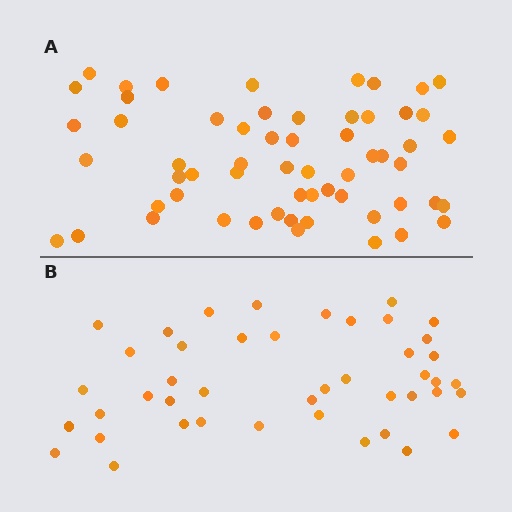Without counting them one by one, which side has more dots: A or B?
Region A (the top region) has more dots.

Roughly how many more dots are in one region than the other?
Region A has approximately 15 more dots than region B.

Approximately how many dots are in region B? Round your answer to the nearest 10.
About 40 dots. (The exact count is 44, which rounds to 40.)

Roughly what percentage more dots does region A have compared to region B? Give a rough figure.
About 35% more.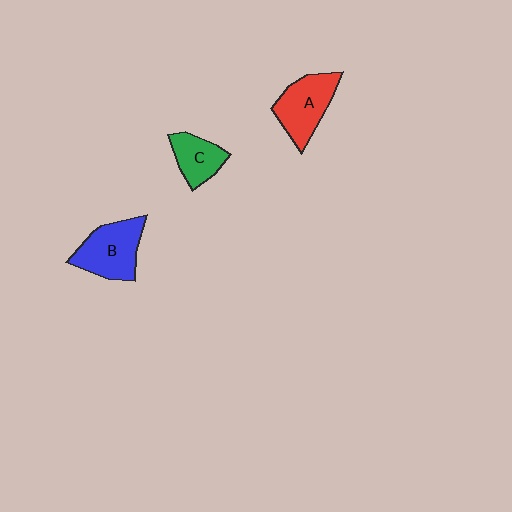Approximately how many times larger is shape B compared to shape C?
Approximately 1.6 times.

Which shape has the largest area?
Shape B (blue).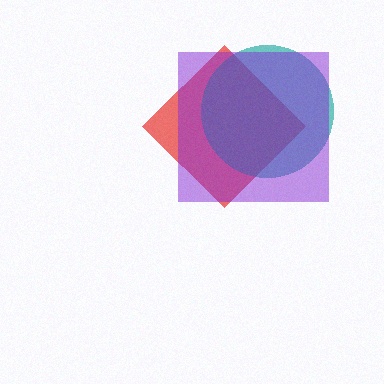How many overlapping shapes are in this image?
There are 3 overlapping shapes in the image.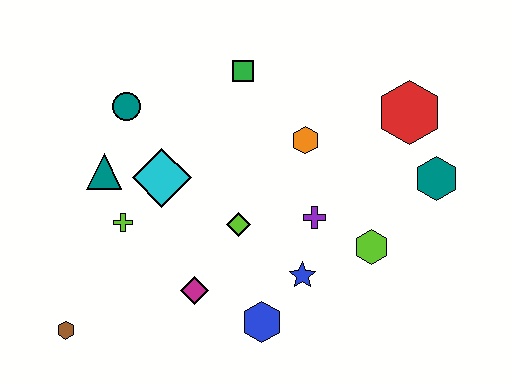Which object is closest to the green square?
The orange hexagon is closest to the green square.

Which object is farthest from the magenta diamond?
The red hexagon is farthest from the magenta diamond.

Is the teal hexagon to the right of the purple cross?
Yes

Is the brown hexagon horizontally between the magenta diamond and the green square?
No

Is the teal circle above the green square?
No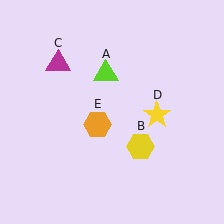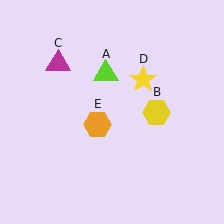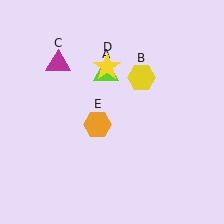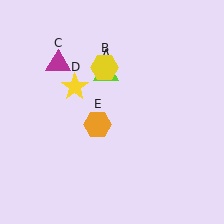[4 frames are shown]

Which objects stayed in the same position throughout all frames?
Lime triangle (object A) and magenta triangle (object C) and orange hexagon (object E) remained stationary.